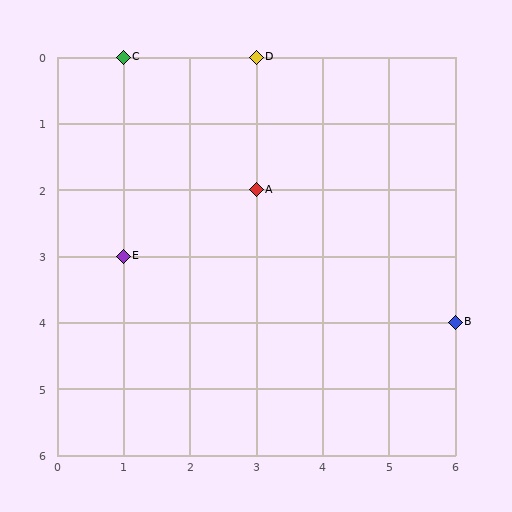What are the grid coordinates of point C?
Point C is at grid coordinates (1, 0).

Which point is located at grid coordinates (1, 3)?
Point E is at (1, 3).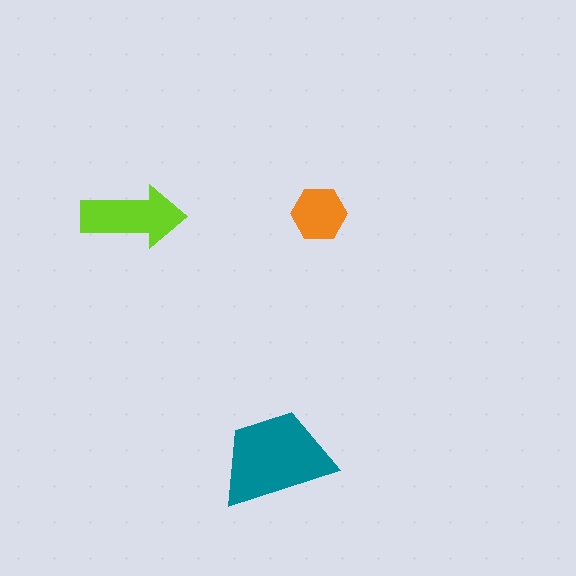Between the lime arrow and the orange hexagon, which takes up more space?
The lime arrow.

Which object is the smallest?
The orange hexagon.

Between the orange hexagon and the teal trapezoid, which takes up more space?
The teal trapezoid.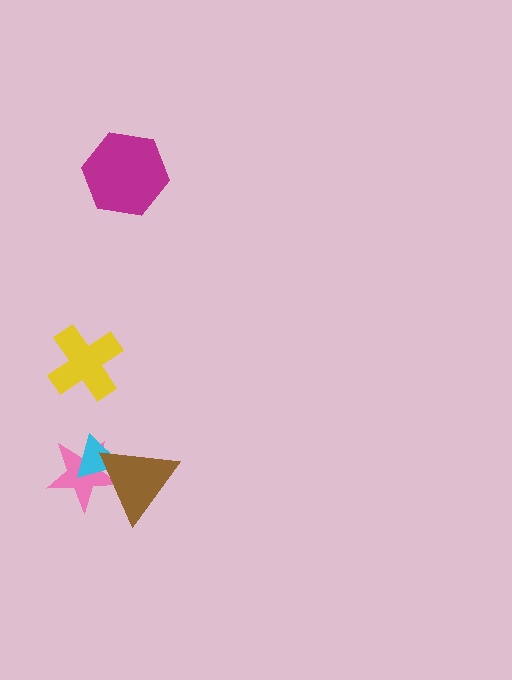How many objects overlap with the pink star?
2 objects overlap with the pink star.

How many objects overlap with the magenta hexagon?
0 objects overlap with the magenta hexagon.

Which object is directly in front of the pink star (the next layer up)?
The cyan triangle is directly in front of the pink star.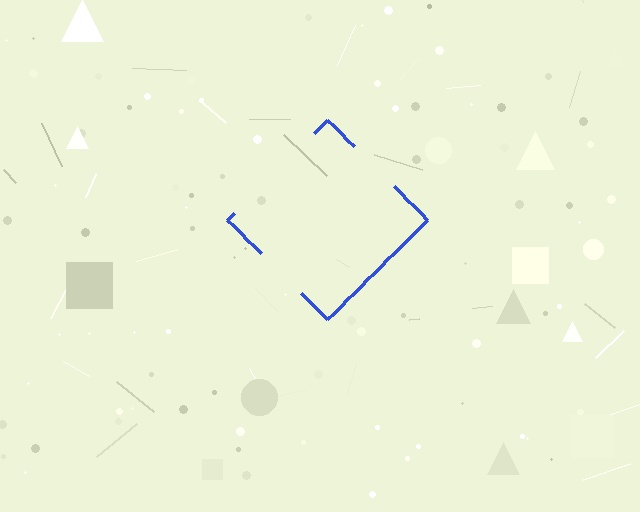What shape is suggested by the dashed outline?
The dashed outline suggests a diamond.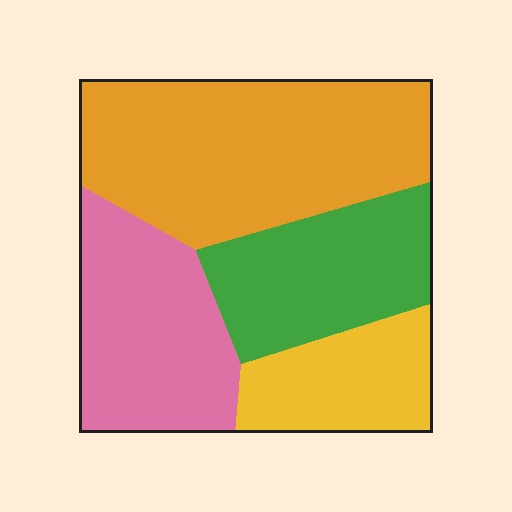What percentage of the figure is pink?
Pink takes up about one quarter (1/4) of the figure.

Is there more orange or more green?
Orange.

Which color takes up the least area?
Yellow, at roughly 15%.